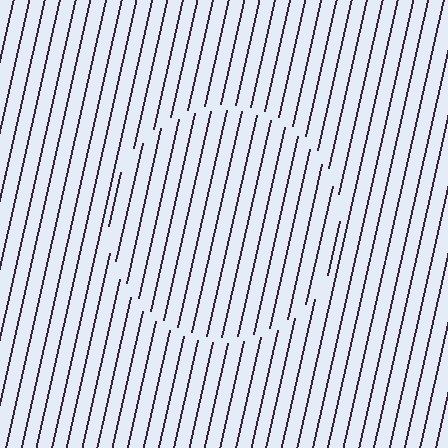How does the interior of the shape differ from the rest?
The interior of the shape contains the same grating, shifted by half a period — the contour is defined by the phase discontinuity where line-ends from the inner and outer gratings abut.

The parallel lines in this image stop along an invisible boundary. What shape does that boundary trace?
An illusory circle. The interior of the shape contains the same grating, shifted by half a period — the contour is defined by the phase discontinuity where line-ends from the inner and outer gratings abut.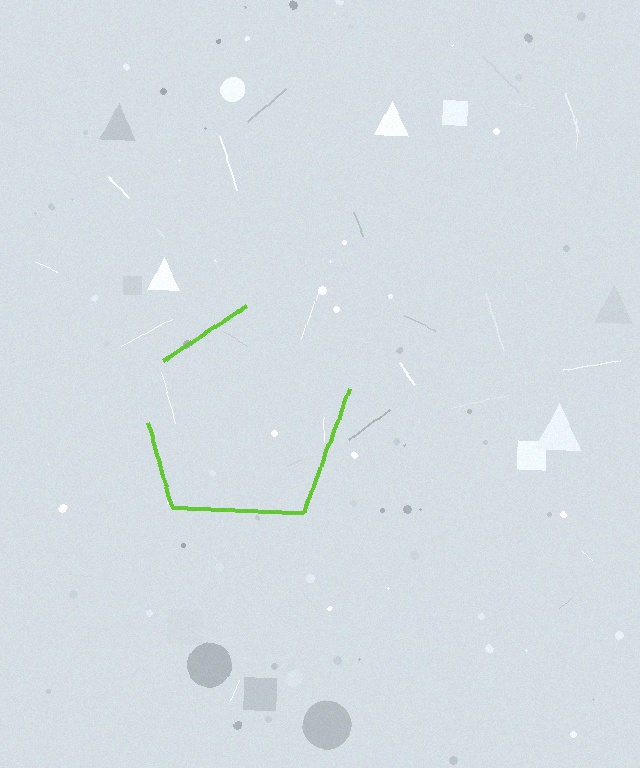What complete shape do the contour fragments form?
The contour fragments form a pentagon.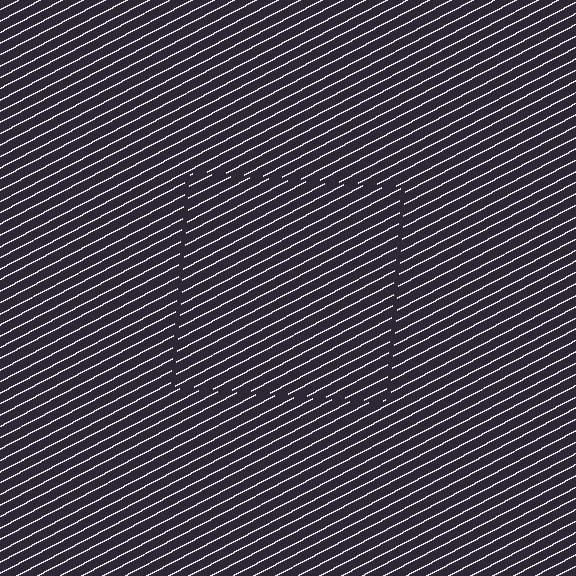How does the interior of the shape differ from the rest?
The interior of the shape contains the same grating, shifted by half a period — the contour is defined by the phase discontinuity where line-ends from the inner and outer gratings abut.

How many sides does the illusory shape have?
4 sides — the line-ends trace a square.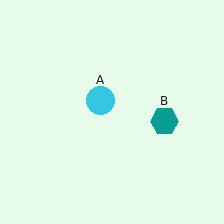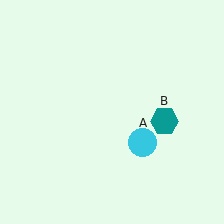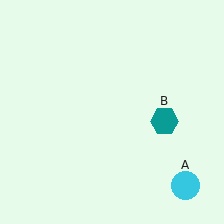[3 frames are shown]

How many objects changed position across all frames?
1 object changed position: cyan circle (object A).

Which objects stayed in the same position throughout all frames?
Teal hexagon (object B) remained stationary.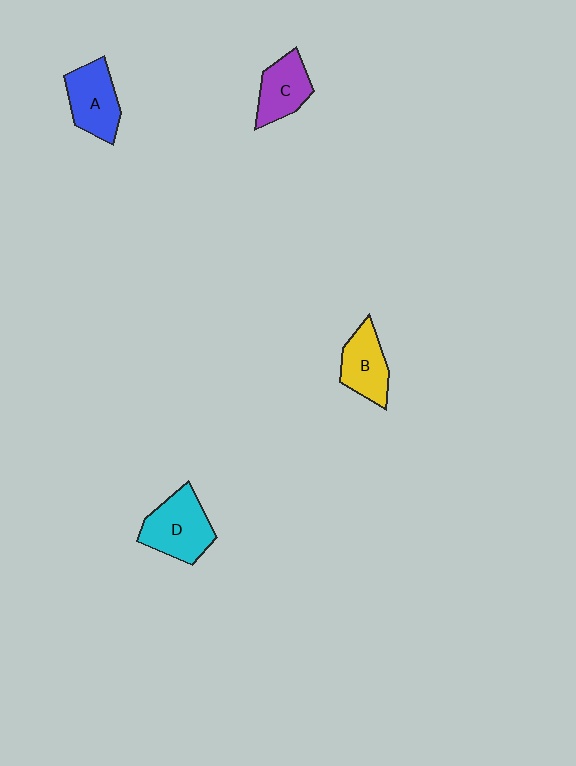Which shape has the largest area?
Shape D (cyan).